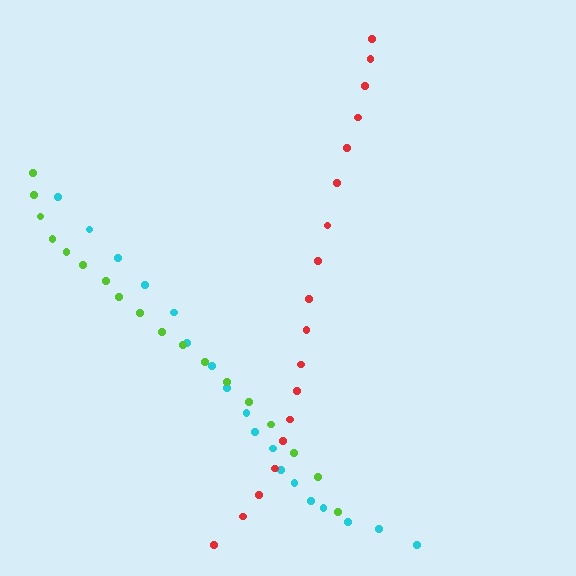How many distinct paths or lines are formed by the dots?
There are 3 distinct paths.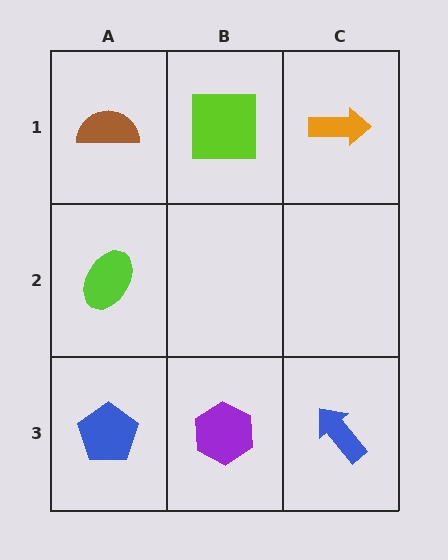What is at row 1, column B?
A lime square.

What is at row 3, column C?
A blue arrow.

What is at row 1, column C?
An orange arrow.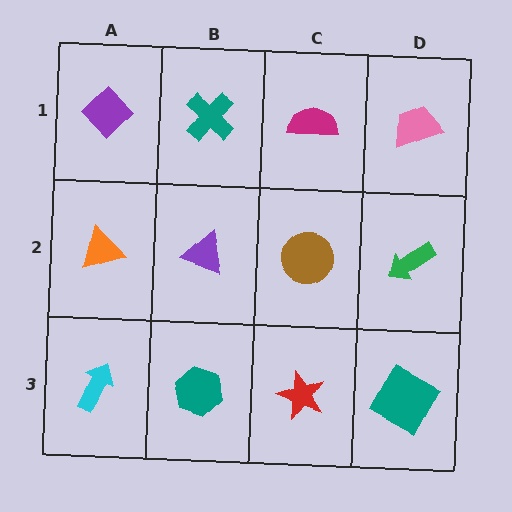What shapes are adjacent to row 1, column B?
A purple triangle (row 2, column B), a purple diamond (row 1, column A), a magenta semicircle (row 1, column C).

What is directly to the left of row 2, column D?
A brown circle.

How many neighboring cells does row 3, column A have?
2.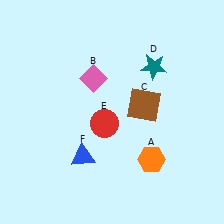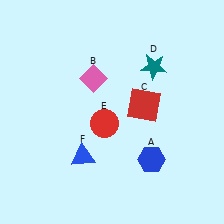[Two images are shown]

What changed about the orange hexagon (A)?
In Image 1, A is orange. In Image 2, it changed to blue.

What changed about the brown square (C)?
In Image 1, C is brown. In Image 2, it changed to red.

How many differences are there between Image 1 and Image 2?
There are 2 differences between the two images.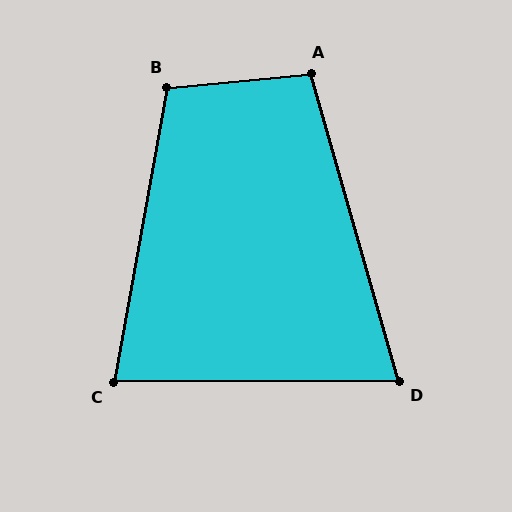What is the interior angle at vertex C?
Approximately 80 degrees (acute).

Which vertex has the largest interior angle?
B, at approximately 106 degrees.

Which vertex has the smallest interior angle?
D, at approximately 74 degrees.